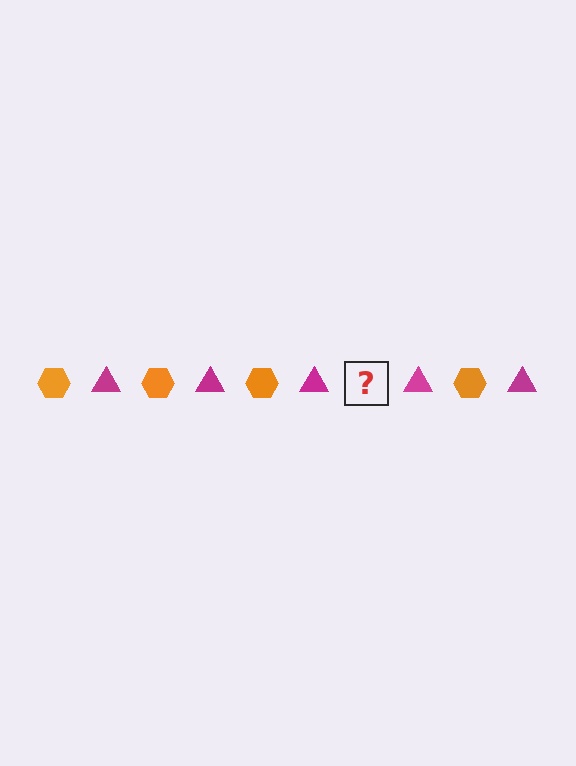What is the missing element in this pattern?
The missing element is an orange hexagon.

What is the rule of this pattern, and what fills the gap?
The rule is that the pattern alternates between orange hexagon and magenta triangle. The gap should be filled with an orange hexagon.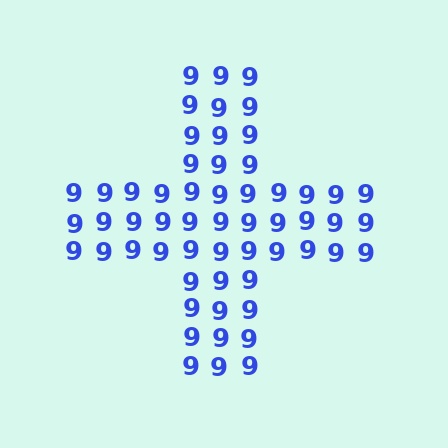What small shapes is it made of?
It is made of small digit 9's.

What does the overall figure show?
The overall figure shows a cross.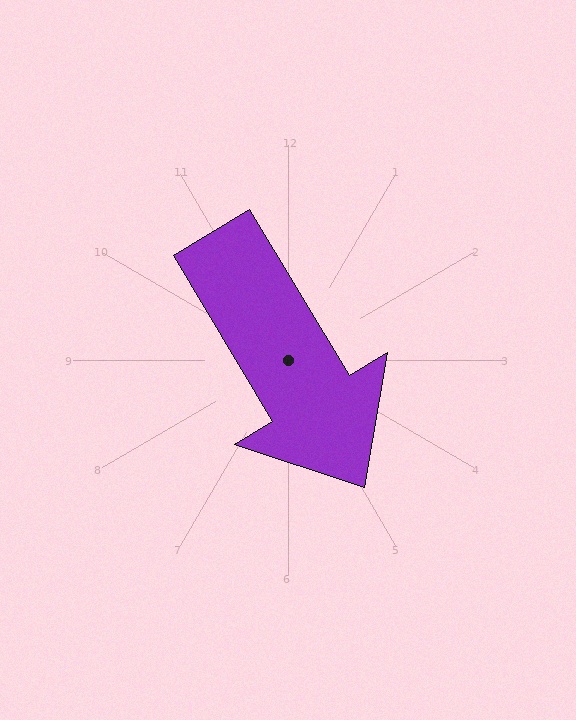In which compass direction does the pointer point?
Southeast.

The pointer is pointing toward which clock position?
Roughly 5 o'clock.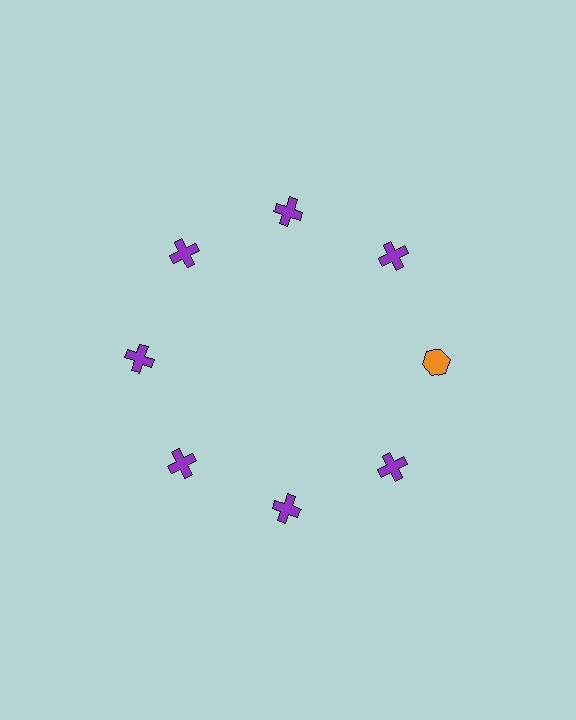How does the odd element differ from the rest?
It differs in both color (orange instead of purple) and shape (hexagon instead of cross).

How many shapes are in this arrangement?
There are 8 shapes arranged in a ring pattern.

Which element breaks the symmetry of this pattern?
The orange hexagon at roughly the 3 o'clock position breaks the symmetry. All other shapes are purple crosses.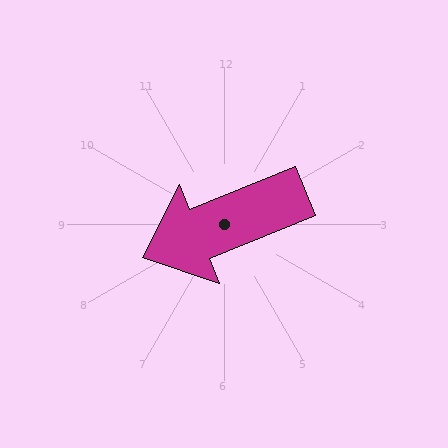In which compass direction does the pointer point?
West.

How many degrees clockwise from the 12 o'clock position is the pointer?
Approximately 248 degrees.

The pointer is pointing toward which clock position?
Roughly 8 o'clock.